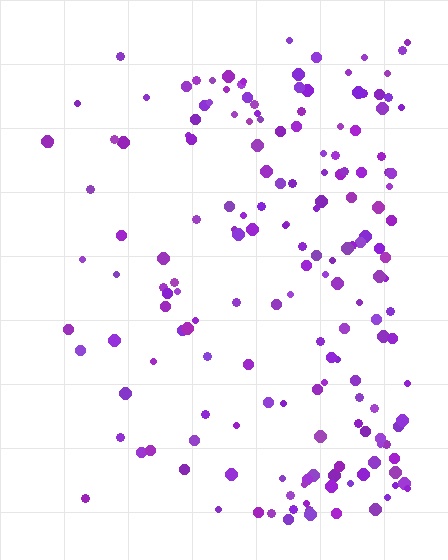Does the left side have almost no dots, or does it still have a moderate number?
Still a moderate number, just noticeably fewer than the right.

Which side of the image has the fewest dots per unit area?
The left.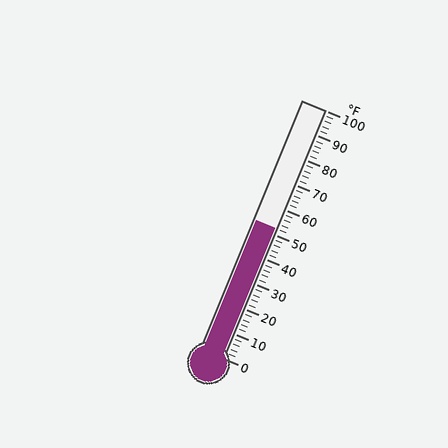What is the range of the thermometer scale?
The thermometer scale ranges from 0°F to 100°F.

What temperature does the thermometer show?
The thermometer shows approximately 52°F.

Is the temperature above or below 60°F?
The temperature is below 60°F.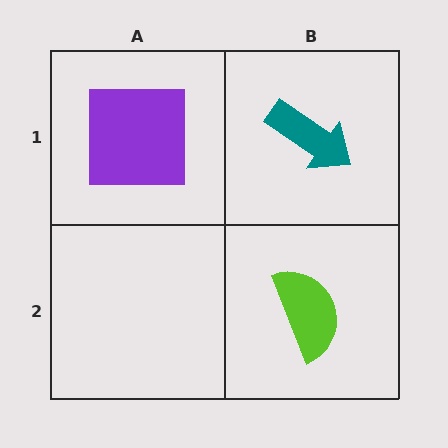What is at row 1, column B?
A teal arrow.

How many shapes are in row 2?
1 shape.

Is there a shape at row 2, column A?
No, that cell is empty.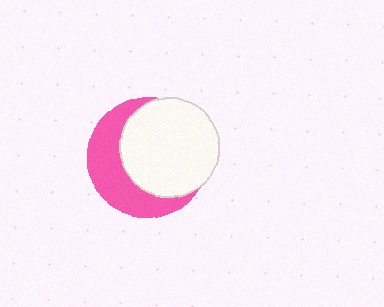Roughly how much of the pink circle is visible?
A small part of it is visible (roughly 40%).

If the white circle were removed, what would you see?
You would see the complete pink circle.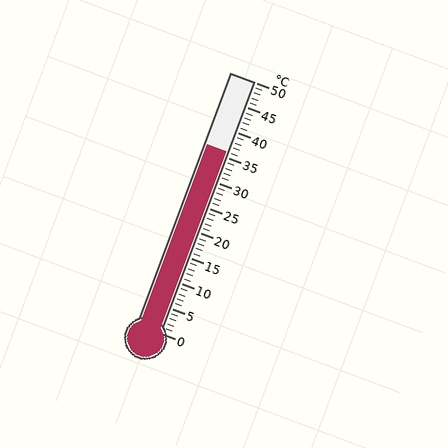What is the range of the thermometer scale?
The thermometer scale ranges from 0°C to 50°C.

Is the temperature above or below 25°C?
The temperature is above 25°C.